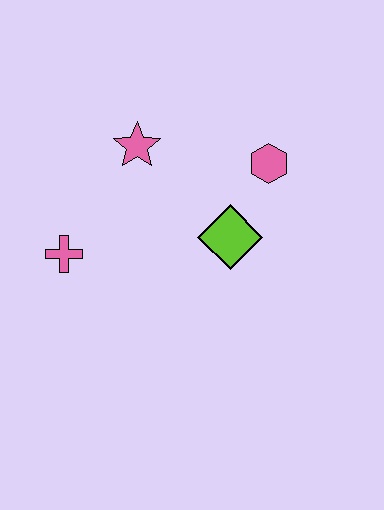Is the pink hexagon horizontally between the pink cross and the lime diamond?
No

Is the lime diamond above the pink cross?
Yes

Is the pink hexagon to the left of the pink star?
No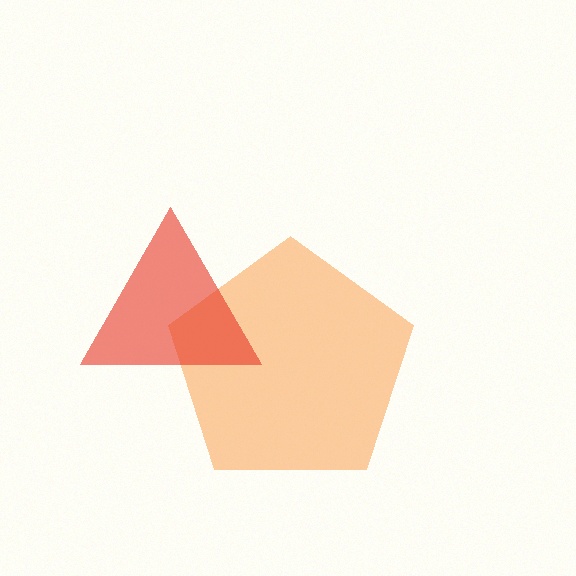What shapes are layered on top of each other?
The layered shapes are: an orange pentagon, a red triangle.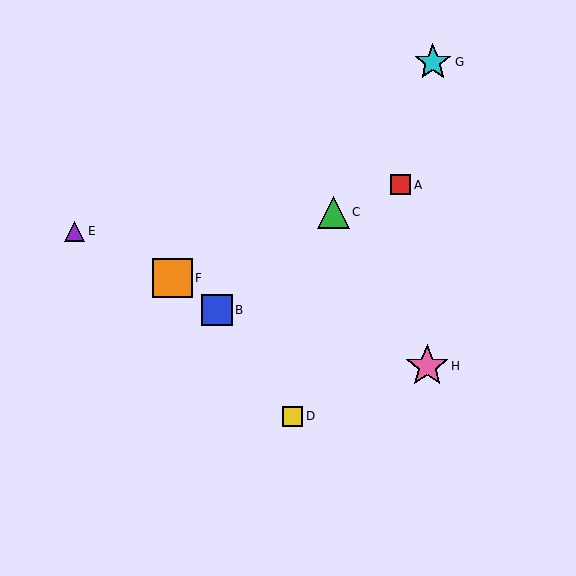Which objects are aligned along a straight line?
Objects A, C, F are aligned along a straight line.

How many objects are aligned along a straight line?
3 objects (A, C, F) are aligned along a straight line.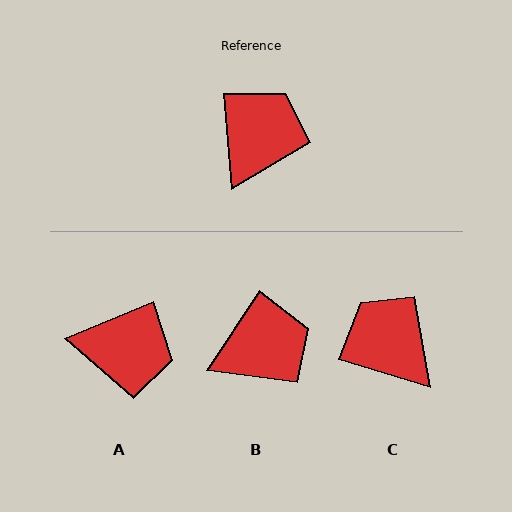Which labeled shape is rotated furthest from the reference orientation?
A, about 72 degrees away.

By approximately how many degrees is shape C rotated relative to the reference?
Approximately 69 degrees counter-clockwise.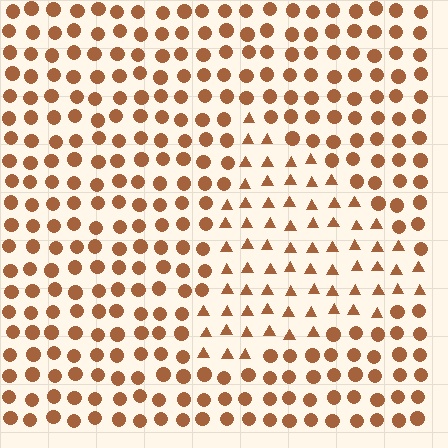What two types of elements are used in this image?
The image uses triangles inside the triangle region and circles outside it.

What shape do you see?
I see a triangle.